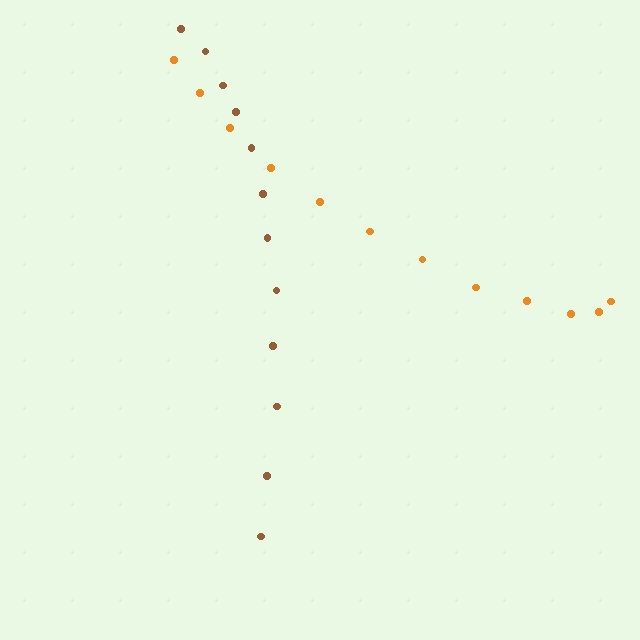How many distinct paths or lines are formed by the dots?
There are 2 distinct paths.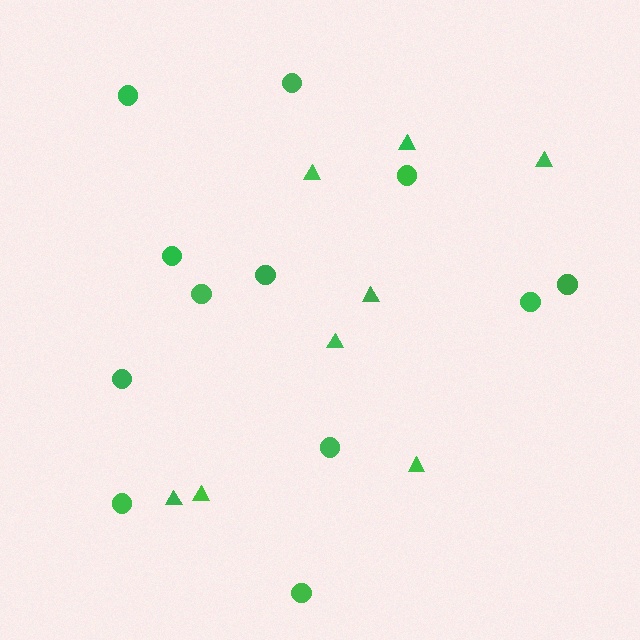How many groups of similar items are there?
There are 2 groups: one group of triangles (8) and one group of circles (12).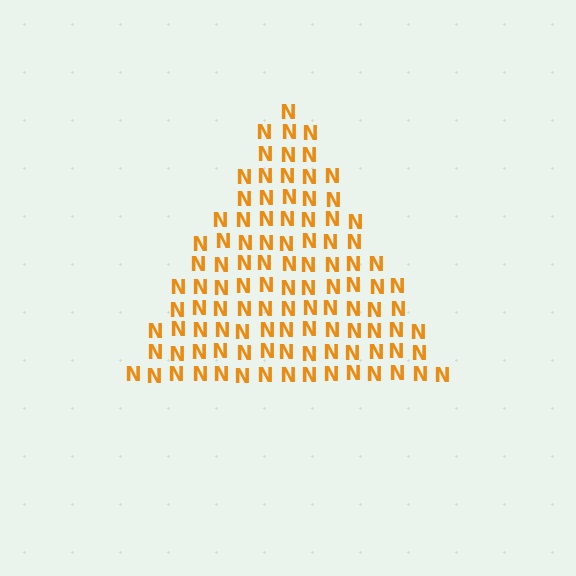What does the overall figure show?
The overall figure shows a triangle.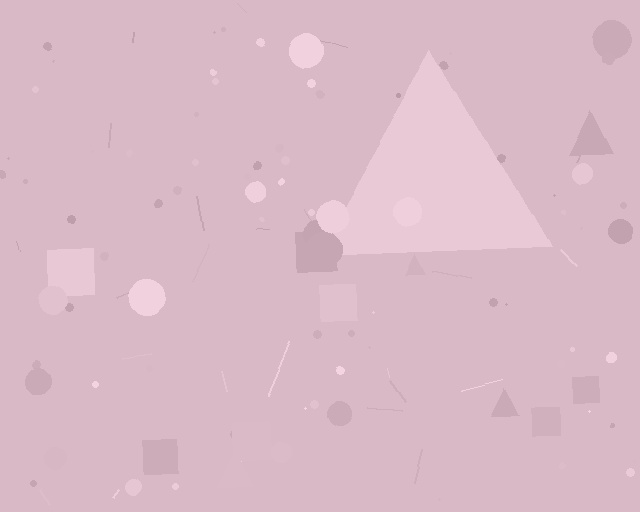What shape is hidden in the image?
A triangle is hidden in the image.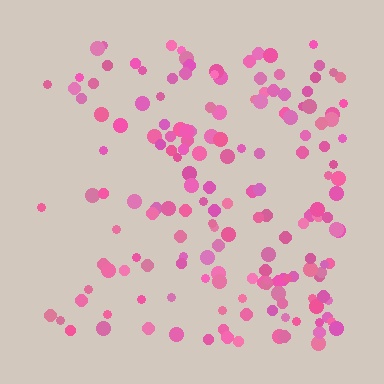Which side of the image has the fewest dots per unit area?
The left.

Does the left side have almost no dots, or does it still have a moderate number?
Still a moderate number, just noticeably fewer than the right.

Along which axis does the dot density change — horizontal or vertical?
Horizontal.